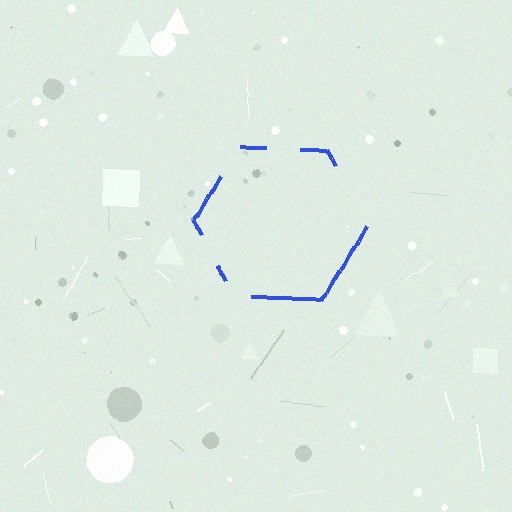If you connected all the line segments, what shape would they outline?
They would outline a hexagon.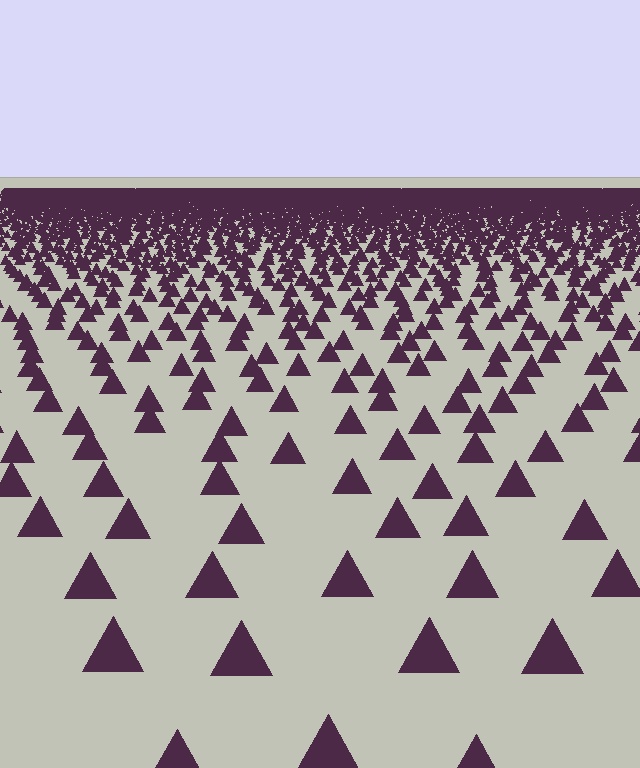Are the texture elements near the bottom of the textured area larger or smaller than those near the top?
Larger. Near the bottom, elements are closer to the viewer and appear at a bigger on-screen size.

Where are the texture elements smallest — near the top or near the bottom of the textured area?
Near the top.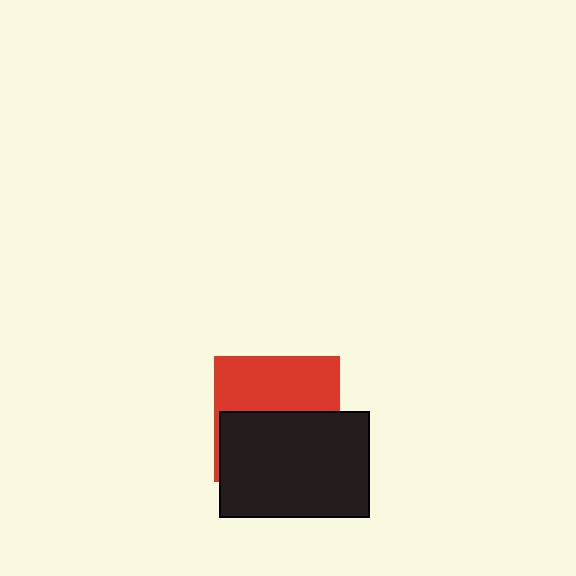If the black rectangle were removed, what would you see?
You would see the complete red square.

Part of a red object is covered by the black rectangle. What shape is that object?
It is a square.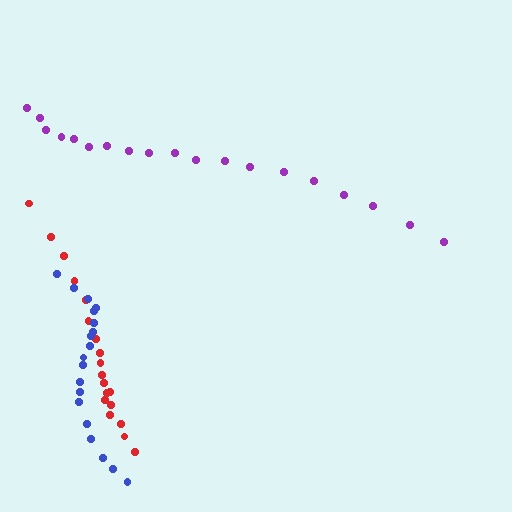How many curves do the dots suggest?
There are 3 distinct paths.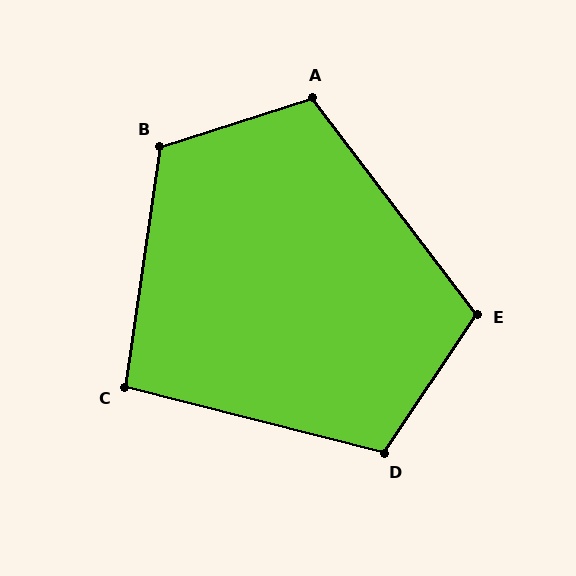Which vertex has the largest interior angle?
B, at approximately 116 degrees.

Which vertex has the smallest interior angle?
C, at approximately 96 degrees.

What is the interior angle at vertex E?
Approximately 109 degrees (obtuse).